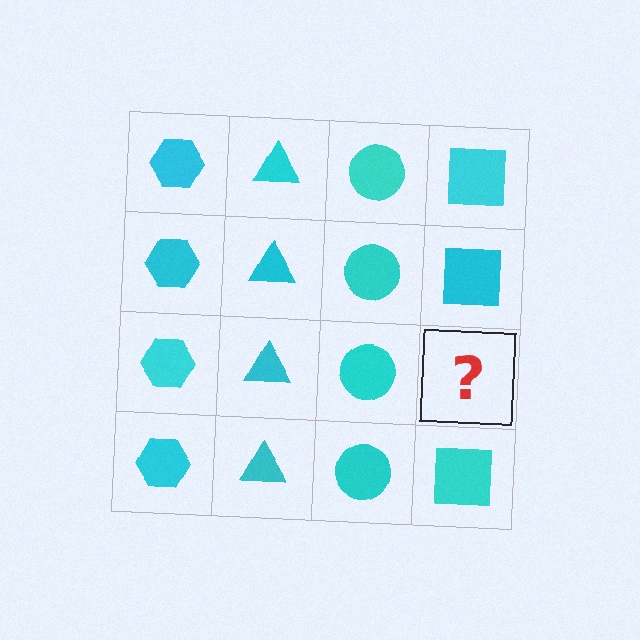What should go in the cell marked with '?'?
The missing cell should contain a cyan square.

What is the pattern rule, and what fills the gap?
The rule is that each column has a consistent shape. The gap should be filled with a cyan square.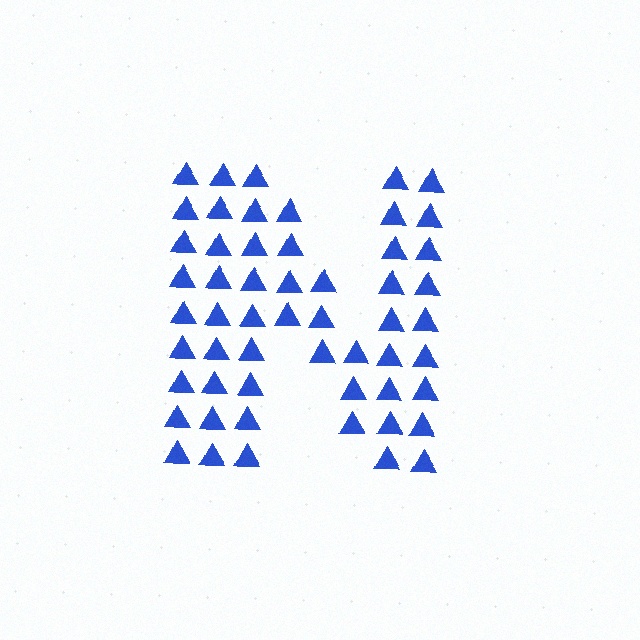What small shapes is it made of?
It is made of small triangles.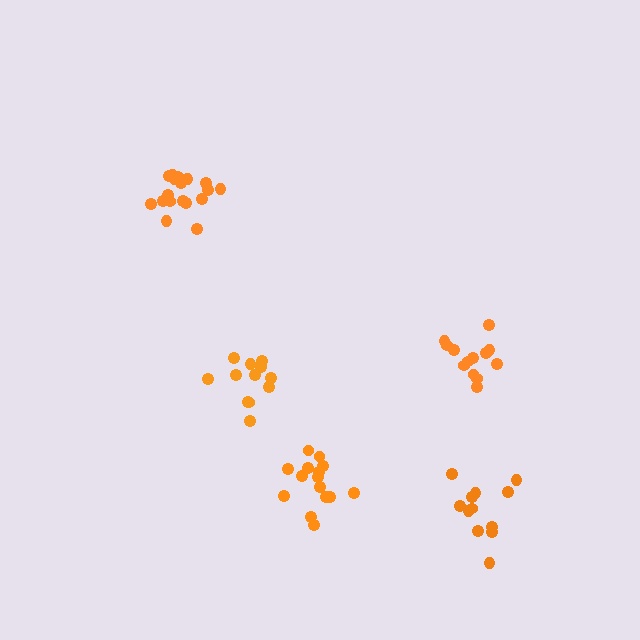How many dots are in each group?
Group 1: 18 dots, Group 2: 15 dots, Group 3: 13 dots, Group 4: 13 dots, Group 5: 12 dots (71 total).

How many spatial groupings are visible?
There are 5 spatial groupings.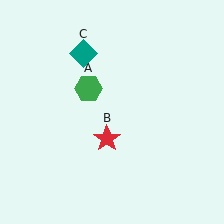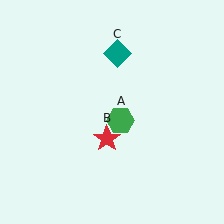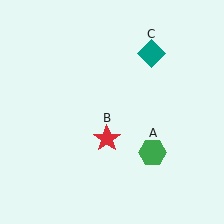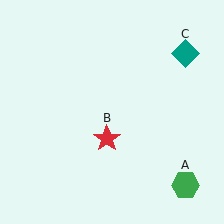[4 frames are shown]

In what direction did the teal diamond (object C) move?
The teal diamond (object C) moved right.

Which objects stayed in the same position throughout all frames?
Red star (object B) remained stationary.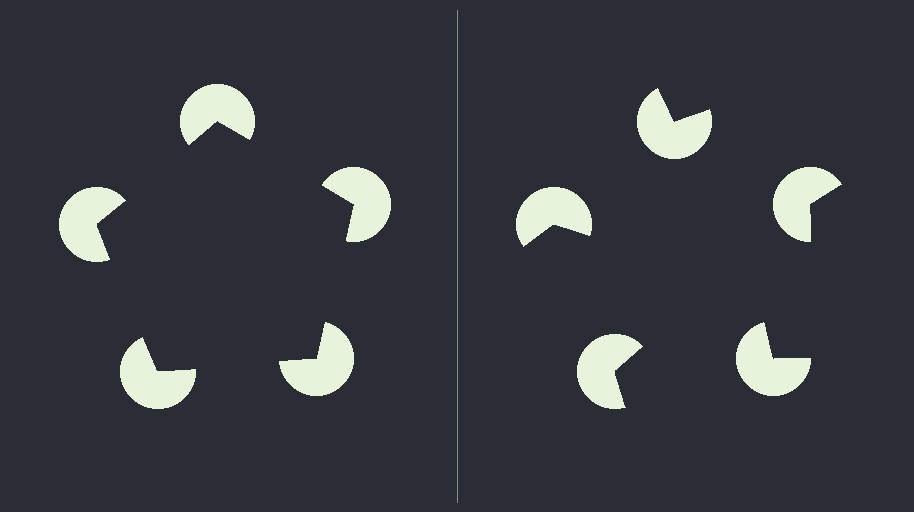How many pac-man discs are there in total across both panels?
10 — 5 on each side.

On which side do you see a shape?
An illusory pentagon appears on the left side. On the right side the wedge cuts are rotated, so no coherent shape forms.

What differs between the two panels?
The pac-man discs are positioned identically on both sides; only the wedge orientations differ. On the left they align to a pentagon; on the right they are misaligned.